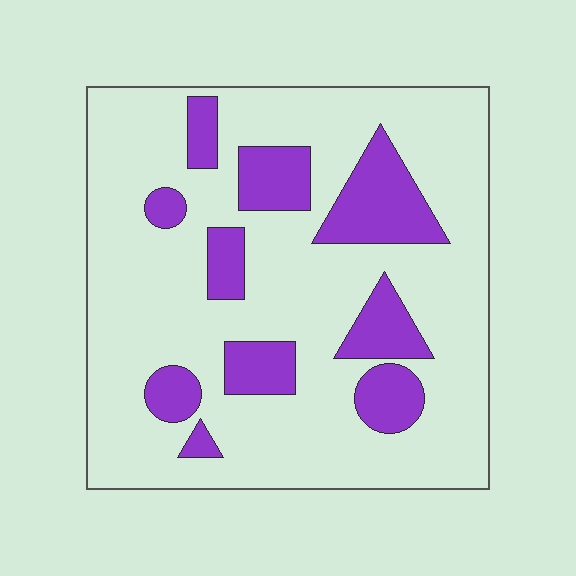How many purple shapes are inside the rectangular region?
10.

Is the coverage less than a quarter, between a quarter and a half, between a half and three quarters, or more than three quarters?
Less than a quarter.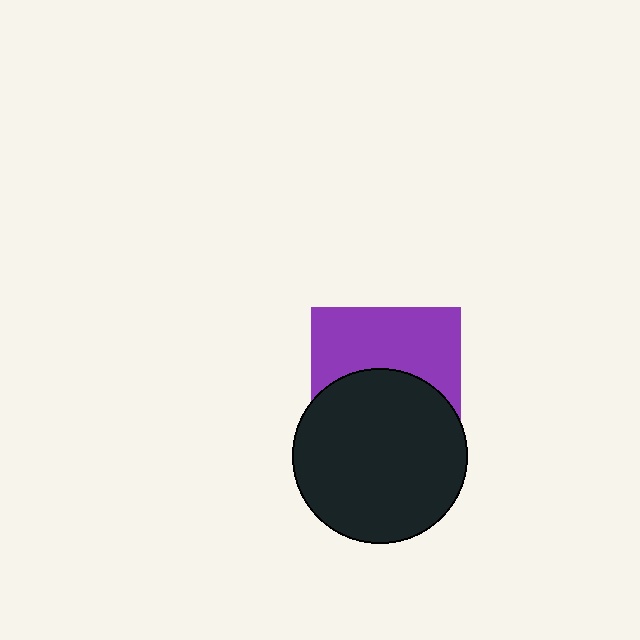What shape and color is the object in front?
The object in front is a black circle.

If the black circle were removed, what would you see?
You would see the complete purple square.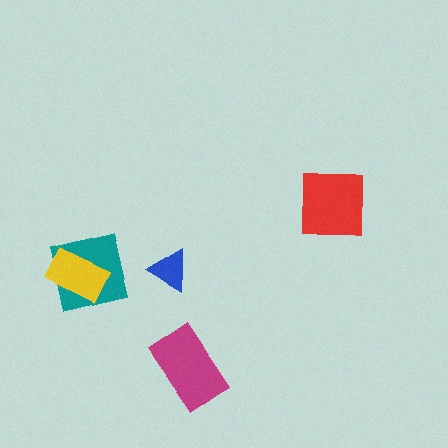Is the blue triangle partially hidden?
No, no other shape covers it.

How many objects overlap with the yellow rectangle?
1 object overlaps with the yellow rectangle.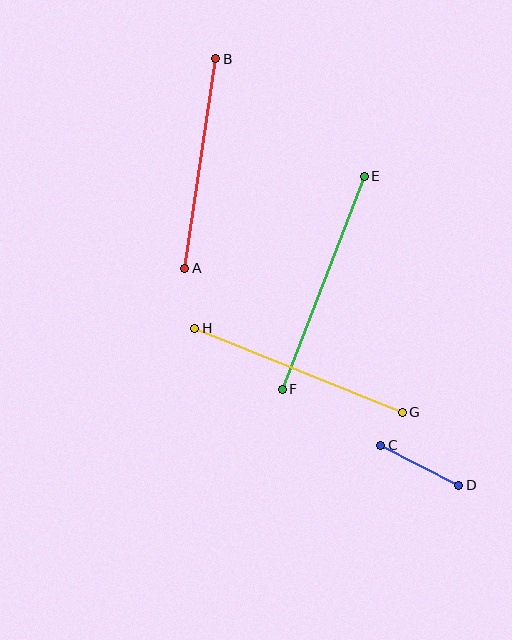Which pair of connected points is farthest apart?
Points E and F are farthest apart.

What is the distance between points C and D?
The distance is approximately 87 pixels.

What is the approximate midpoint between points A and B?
The midpoint is at approximately (200, 164) pixels.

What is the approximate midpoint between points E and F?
The midpoint is at approximately (323, 283) pixels.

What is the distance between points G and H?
The distance is approximately 224 pixels.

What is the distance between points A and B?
The distance is approximately 212 pixels.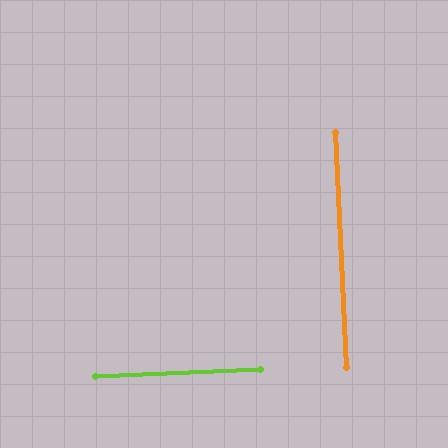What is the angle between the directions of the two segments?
Approximately 89 degrees.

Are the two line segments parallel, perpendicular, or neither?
Perpendicular — they meet at approximately 89°.